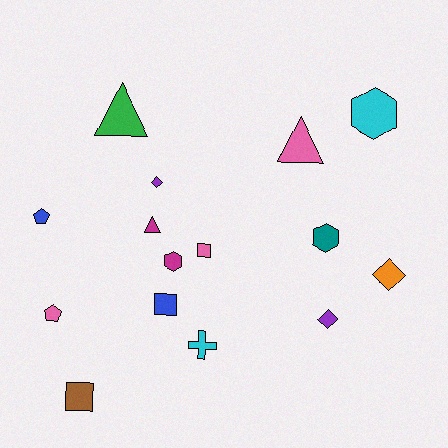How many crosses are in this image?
There is 1 cross.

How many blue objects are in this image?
There are 2 blue objects.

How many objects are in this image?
There are 15 objects.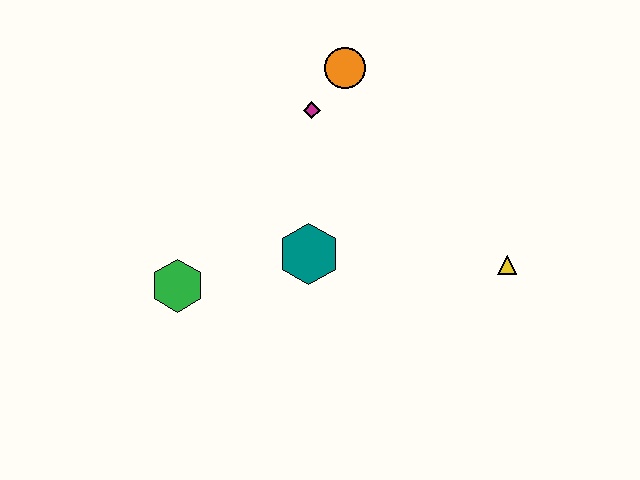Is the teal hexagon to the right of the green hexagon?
Yes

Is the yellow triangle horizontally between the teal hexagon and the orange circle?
No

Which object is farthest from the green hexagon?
The yellow triangle is farthest from the green hexagon.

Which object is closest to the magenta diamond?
The orange circle is closest to the magenta diamond.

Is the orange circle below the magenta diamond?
No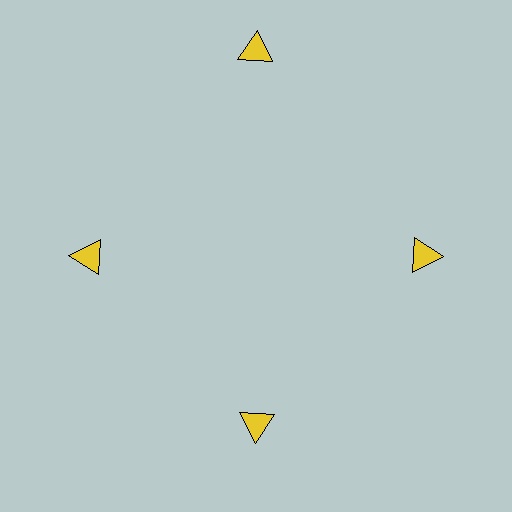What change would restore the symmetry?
The symmetry would be restored by moving it inward, back onto the ring so that all 4 triangles sit at equal angles and equal distance from the center.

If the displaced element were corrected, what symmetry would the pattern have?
It would have 4-fold rotational symmetry — the pattern would map onto itself every 90 degrees.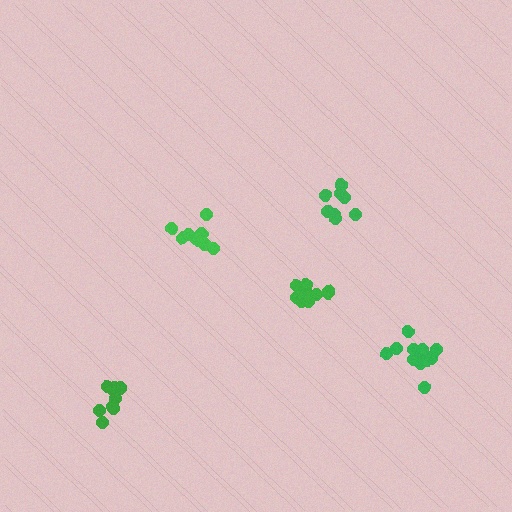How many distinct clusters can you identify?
There are 5 distinct clusters.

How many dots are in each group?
Group 1: 9 dots, Group 2: 11 dots, Group 3: 14 dots, Group 4: 8 dots, Group 5: 9 dots (51 total).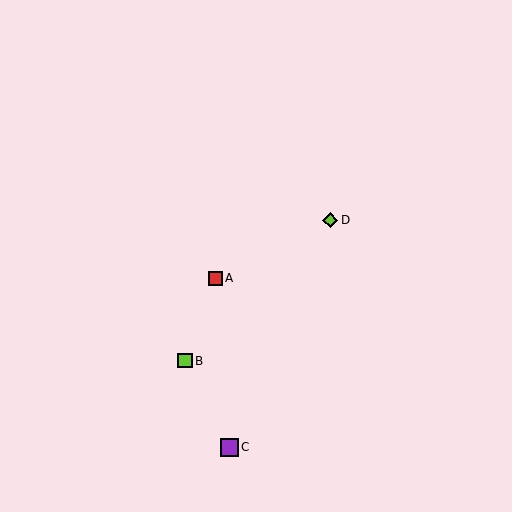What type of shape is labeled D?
Shape D is a lime diamond.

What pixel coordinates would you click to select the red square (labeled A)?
Click at (215, 278) to select the red square A.